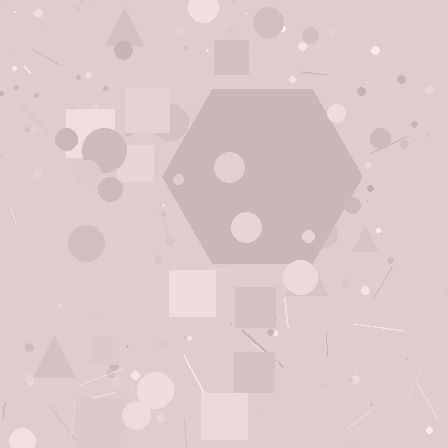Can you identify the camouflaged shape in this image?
The camouflaged shape is a hexagon.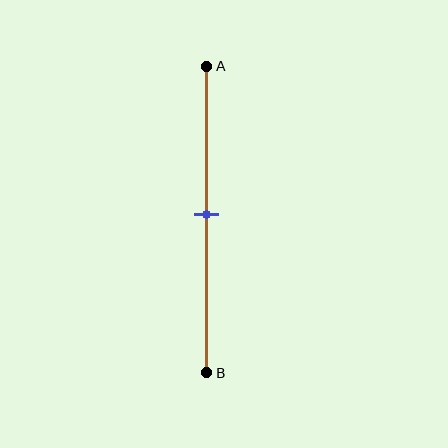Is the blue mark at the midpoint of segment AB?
Yes, the mark is approximately at the midpoint.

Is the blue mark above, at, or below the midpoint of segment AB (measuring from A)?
The blue mark is approximately at the midpoint of segment AB.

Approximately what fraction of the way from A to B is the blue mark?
The blue mark is approximately 50% of the way from A to B.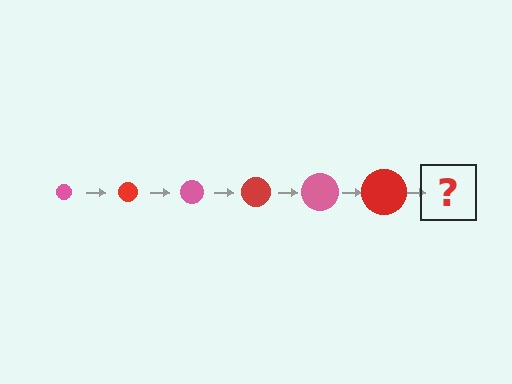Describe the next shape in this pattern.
It should be a pink circle, larger than the previous one.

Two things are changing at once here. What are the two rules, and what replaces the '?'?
The two rules are that the circle grows larger each step and the color cycles through pink and red. The '?' should be a pink circle, larger than the previous one.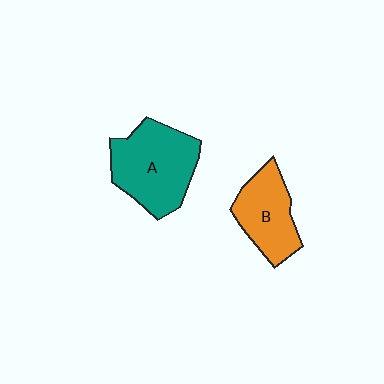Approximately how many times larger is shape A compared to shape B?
Approximately 1.4 times.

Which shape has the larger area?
Shape A (teal).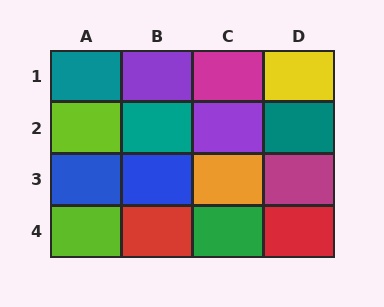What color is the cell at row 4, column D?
Red.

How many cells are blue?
2 cells are blue.